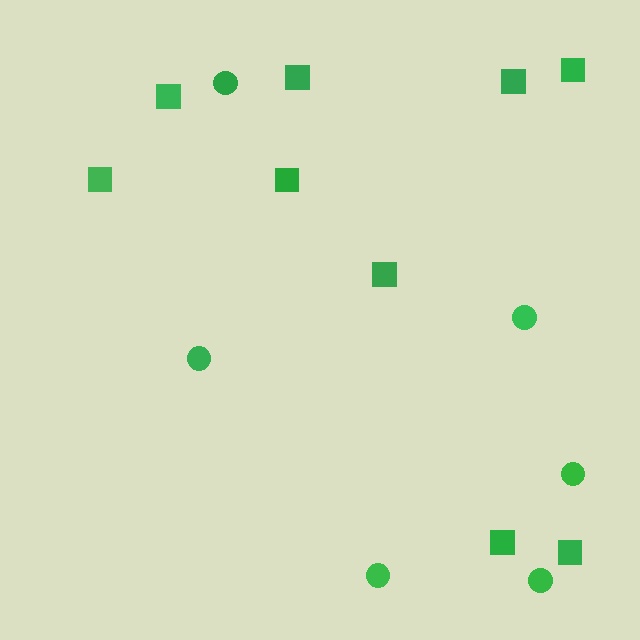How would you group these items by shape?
There are 2 groups: one group of circles (6) and one group of squares (9).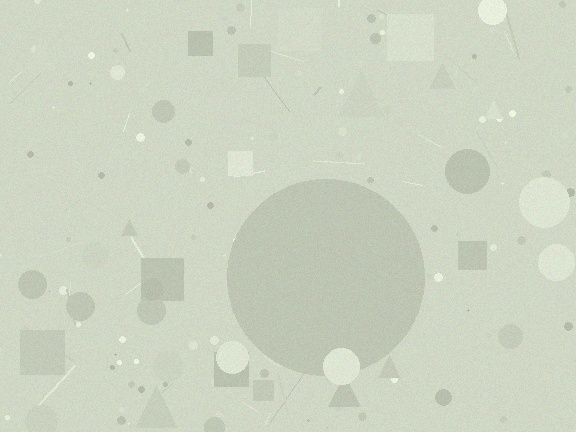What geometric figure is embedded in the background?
A circle is embedded in the background.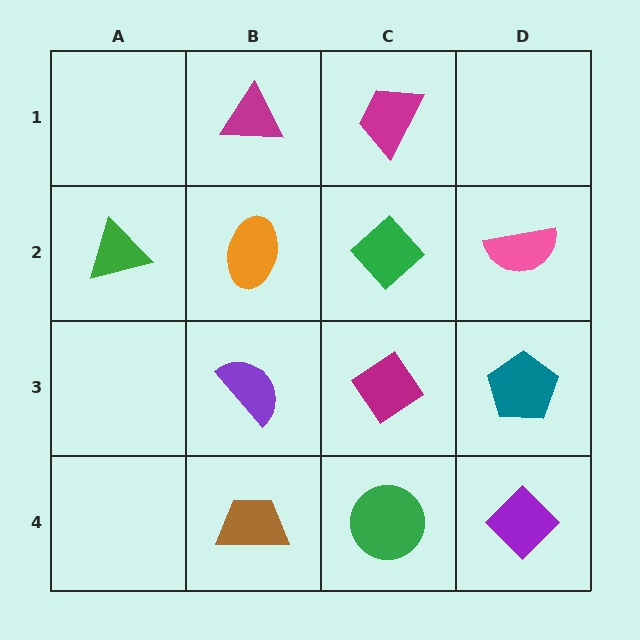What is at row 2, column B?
An orange ellipse.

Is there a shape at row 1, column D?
No, that cell is empty.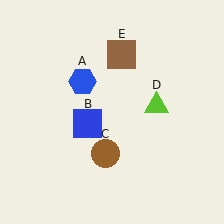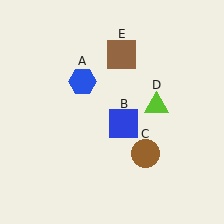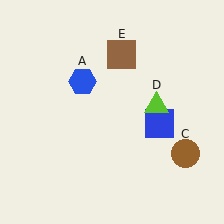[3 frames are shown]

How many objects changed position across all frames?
2 objects changed position: blue square (object B), brown circle (object C).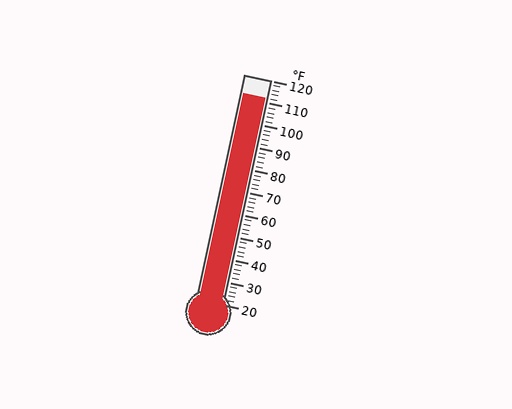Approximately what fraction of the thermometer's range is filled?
The thermometer is filled to approximately 90% of its range.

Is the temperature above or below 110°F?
The temperature is above 110°F.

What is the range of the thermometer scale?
The thermometer scale ranges from 20°F to 120°F.